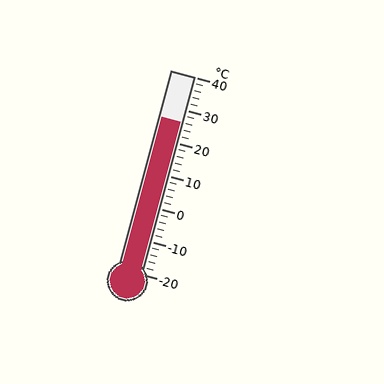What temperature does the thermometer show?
The thermometer shows approximately 26°C.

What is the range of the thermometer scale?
The thermometer scale ranges from -20°C to 40°C.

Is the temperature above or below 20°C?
The temperature is above 20°C.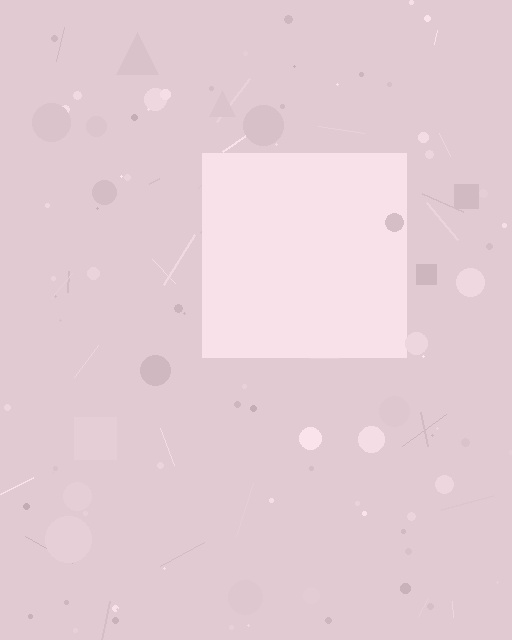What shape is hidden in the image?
A square is hidden in the image.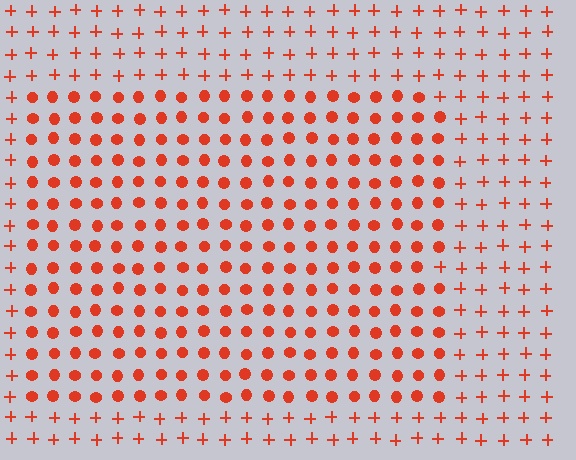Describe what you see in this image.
The image is filled with small red elements arranged in a uniform grid. A rectangle-shaped region contains circles, while the surrounding area contains plus signs. The boundary is defined purely by the change in element shape.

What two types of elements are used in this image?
The image uses circles inside the rectangle region and plus signs outside it.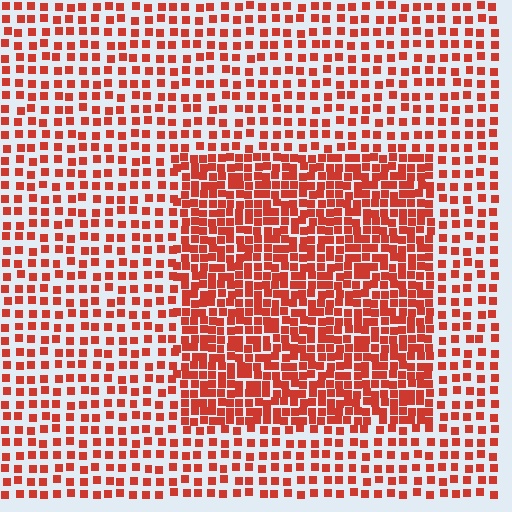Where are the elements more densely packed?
The elements are more densely packed inside the rectangle boundary.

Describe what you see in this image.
The image contains small red elements arranged at two different densities. A rectangle-shaped region is visible where the elements are more densely packed than the surrounding area.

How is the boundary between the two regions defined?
The boundary is defined by a change in element density (approximately 2.0x ratio). All elements are the same color, size, and shape.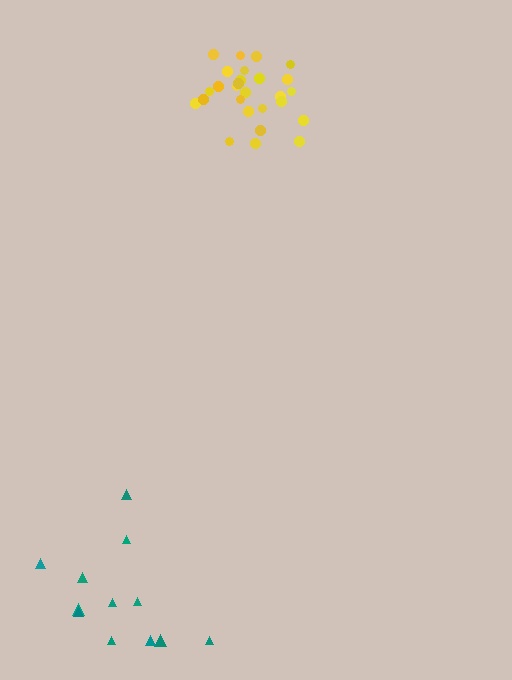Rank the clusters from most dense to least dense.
yellow, teal.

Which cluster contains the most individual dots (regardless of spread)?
Yellow (27).